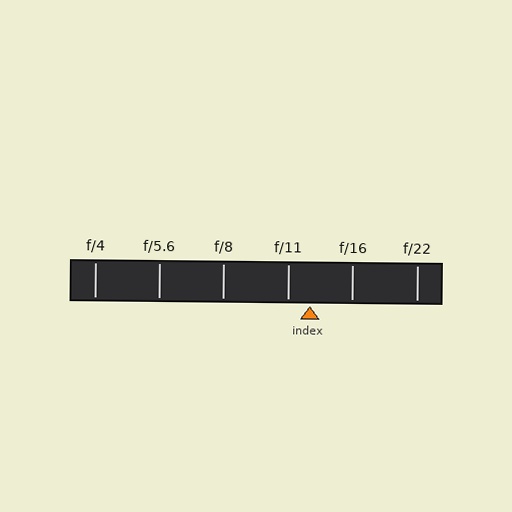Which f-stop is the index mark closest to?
The index mark is closest to f/11.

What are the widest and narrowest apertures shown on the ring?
The widest aperture shown is f/4 and the narrowest is f/22.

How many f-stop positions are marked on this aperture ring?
There are 6 f-stop positions marked.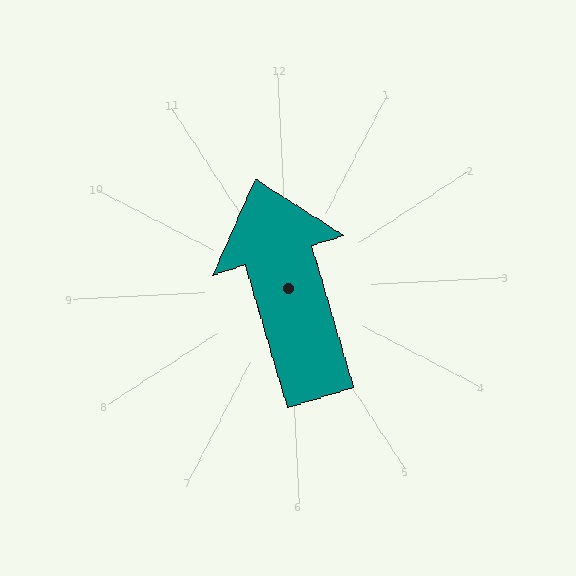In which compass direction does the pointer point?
North.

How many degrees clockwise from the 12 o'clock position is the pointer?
Approximately 346 degrees.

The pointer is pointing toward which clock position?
Roughly 12 o'clock.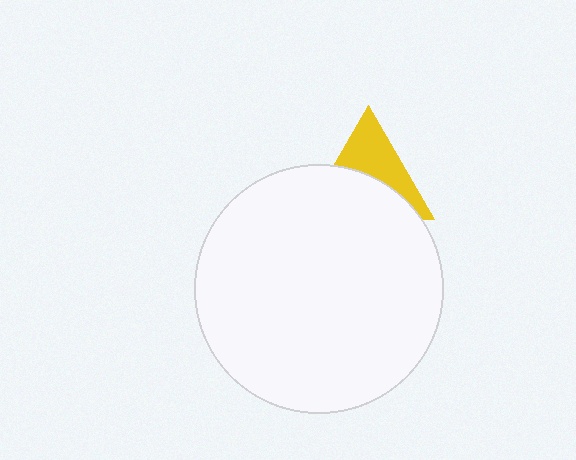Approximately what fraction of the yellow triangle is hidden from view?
Roughly 54% of the yellow triangle is hidden behind the white circle.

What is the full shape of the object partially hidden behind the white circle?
The partially hidden object is a yellow triangle.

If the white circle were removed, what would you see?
You would see the complete yellow triangle.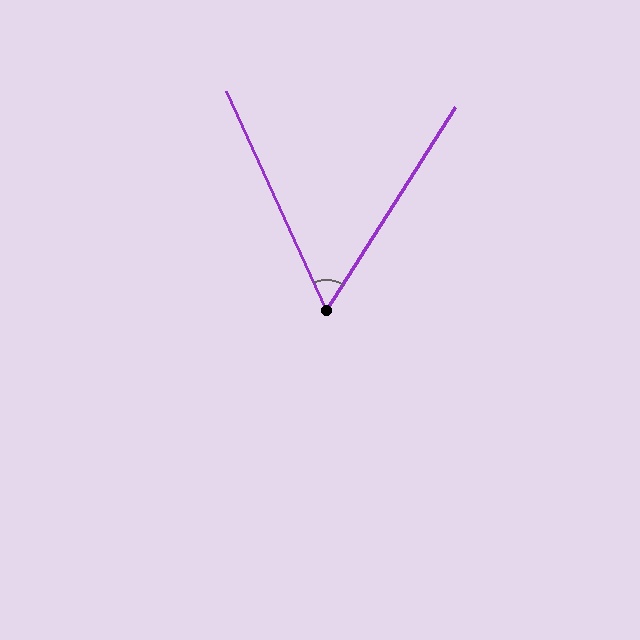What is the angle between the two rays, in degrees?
Approximately 57 degrees.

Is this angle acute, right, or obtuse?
It is acute.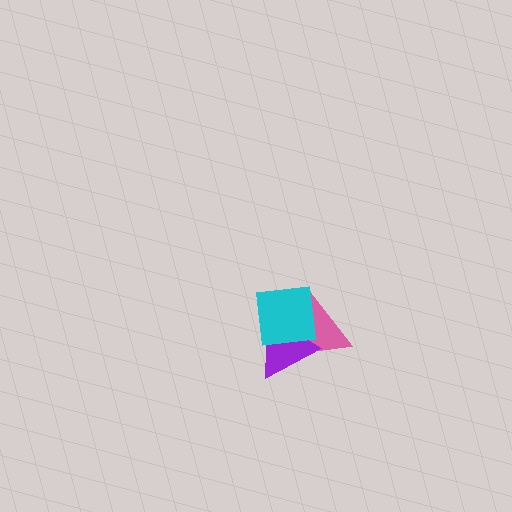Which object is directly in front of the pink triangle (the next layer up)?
The purple triangle is directly in front of the pink triangle.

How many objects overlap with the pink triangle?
2 objects overlap with the pink triangle.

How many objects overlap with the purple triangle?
2 objects overlap with the purple triangle.